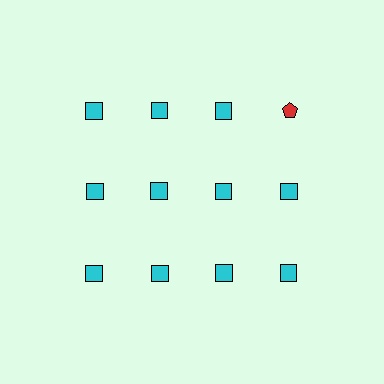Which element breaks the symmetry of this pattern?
The red pentagon in the top row, second from right column breaks the symmetry. All other shapes are cyan squares.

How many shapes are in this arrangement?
There are 12 shapes arranged in a grid pattern.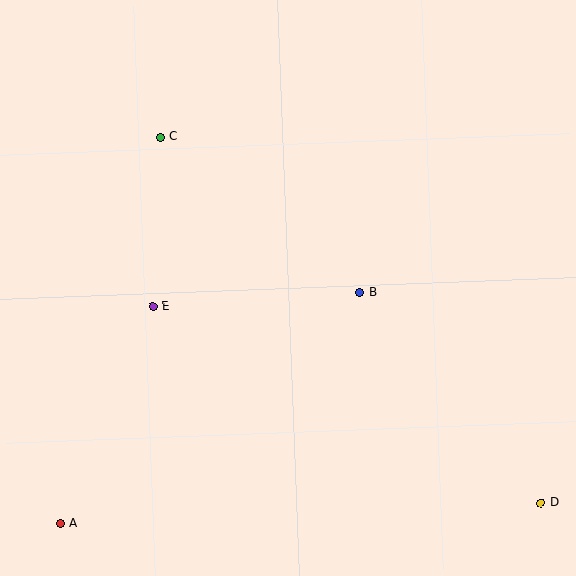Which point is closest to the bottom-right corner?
Point D is closest to the bottom-right corner.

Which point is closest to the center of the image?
Point B at (360, 292) is closest to the center.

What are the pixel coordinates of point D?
Point D is at (541, 503).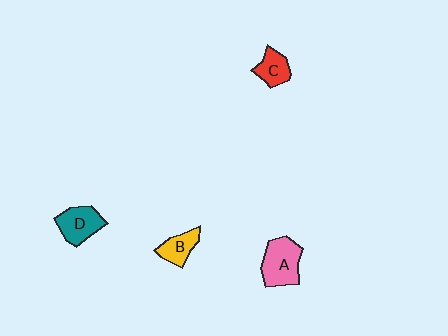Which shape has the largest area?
Shape A (pink).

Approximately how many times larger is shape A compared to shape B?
Approximately 1.7 times.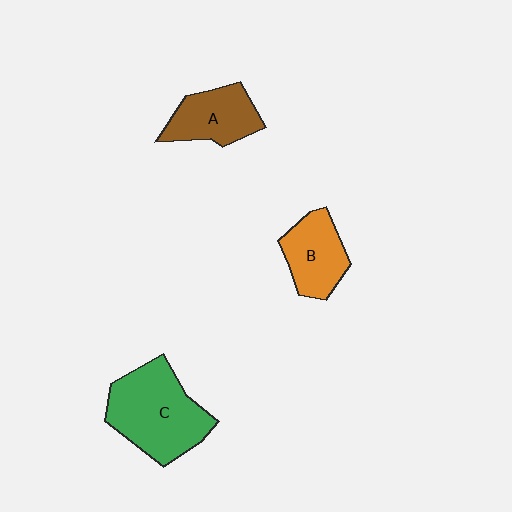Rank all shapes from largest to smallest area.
From largest to smallest: C (green), A (brown), B (orange).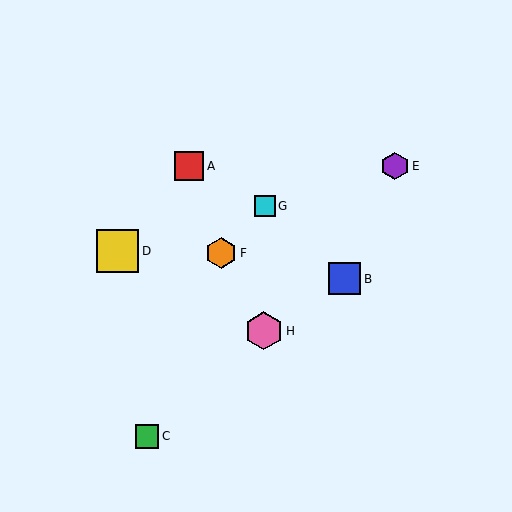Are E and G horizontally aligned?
No, E is at y≈166 and G is at y≈206.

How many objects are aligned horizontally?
2 objects (A, E) are aligned horizontally.